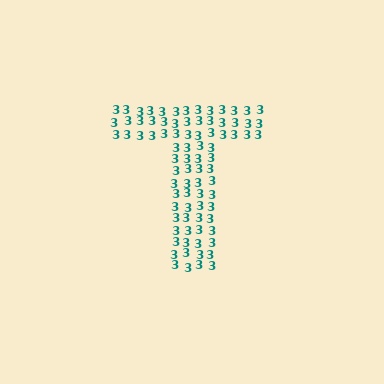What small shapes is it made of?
It is made of small digit 3's.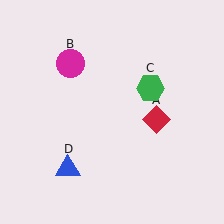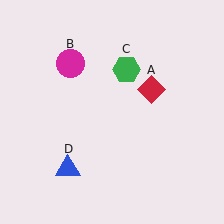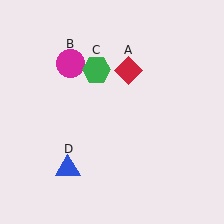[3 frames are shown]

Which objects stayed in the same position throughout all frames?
Magenta circle (object B) and blue triangle (object D) remained stationary.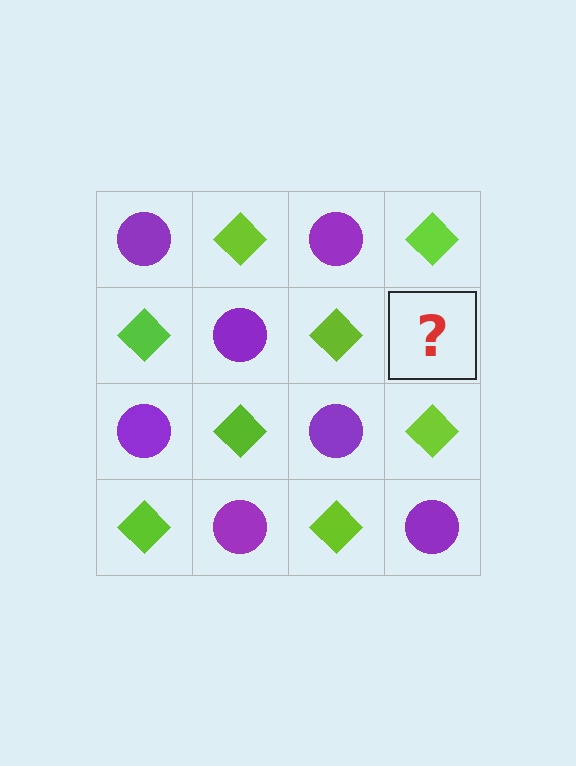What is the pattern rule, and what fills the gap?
The rule is that it alternates purple circle and lime diamond in a checkerboard pattern. The gap should be filled with a purple circle.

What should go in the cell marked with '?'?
The missing cell should contain a purple circle.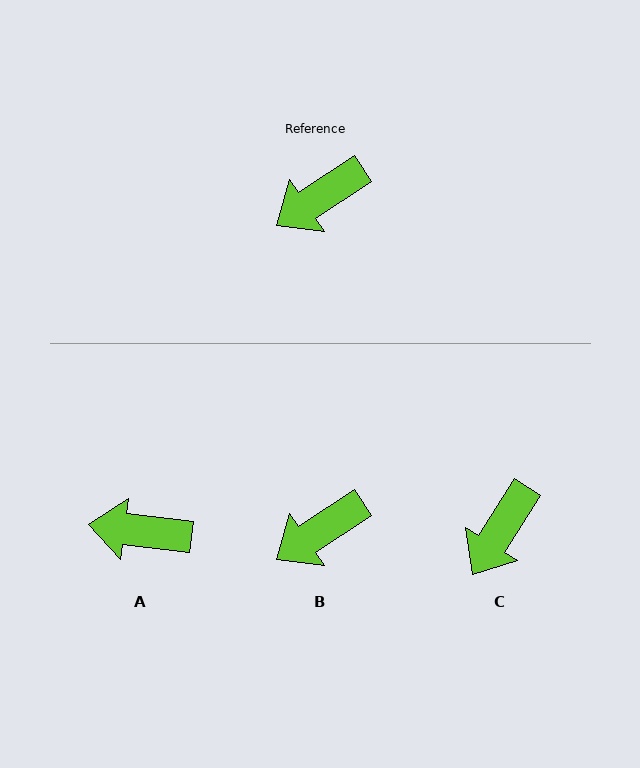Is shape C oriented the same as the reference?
No, it is off by about 24 degrees.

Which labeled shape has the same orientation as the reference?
B.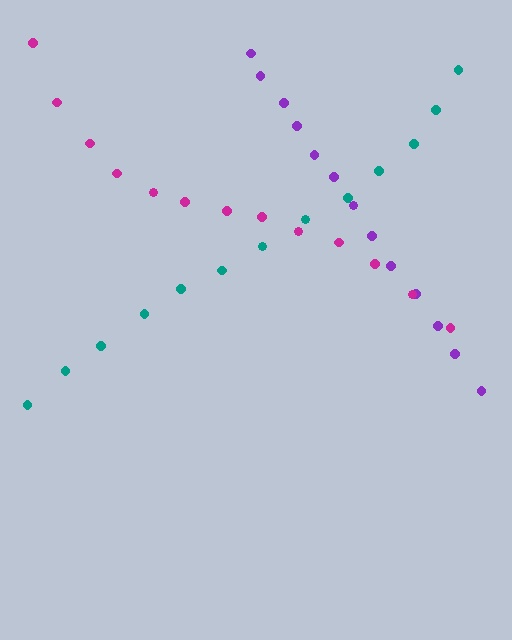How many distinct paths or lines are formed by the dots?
There are 3 distinct paths.